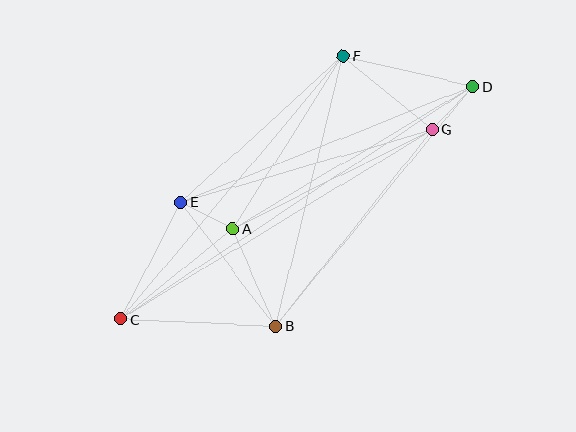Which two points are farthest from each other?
Points C and D are farthest from each other.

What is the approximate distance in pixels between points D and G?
The distance between D and G is approximately 60 pixels.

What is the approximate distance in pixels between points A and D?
The distance between A and D is approximately 279 pixels.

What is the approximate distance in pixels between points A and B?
The distance between A and B is approximately 107 pixels.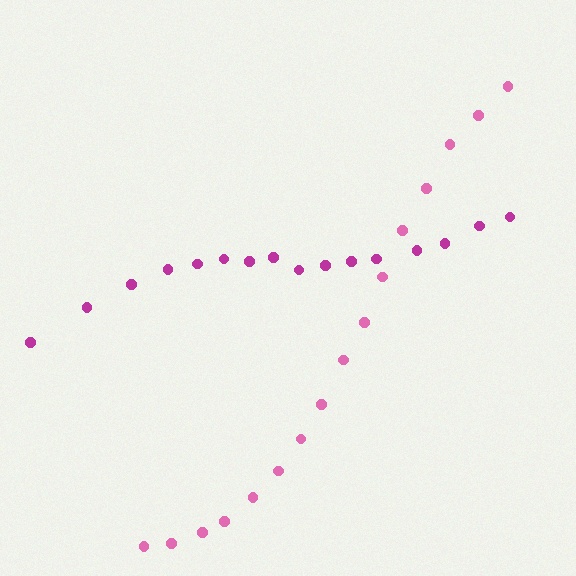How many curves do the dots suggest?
There are 2 distinct paths.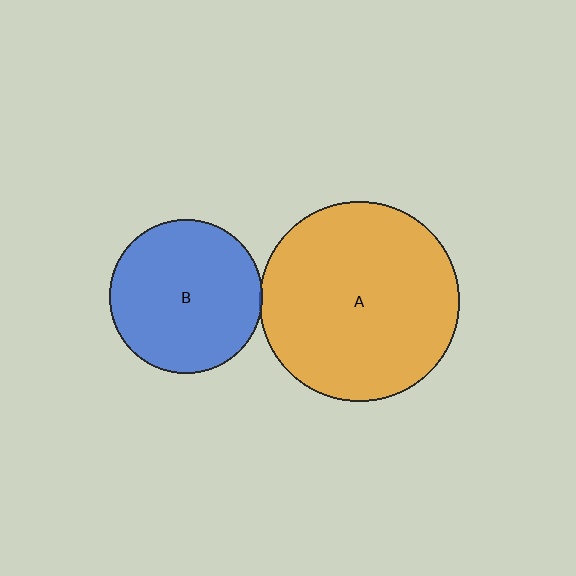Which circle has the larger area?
Circle A (orange).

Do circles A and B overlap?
Yes.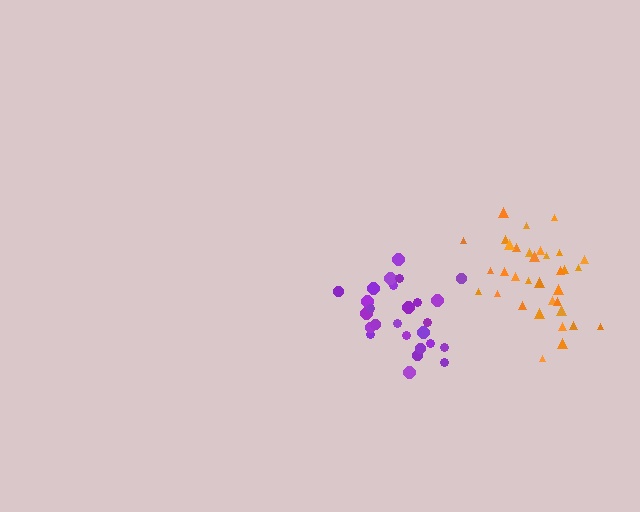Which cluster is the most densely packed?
Orange.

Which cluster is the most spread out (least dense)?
Purple.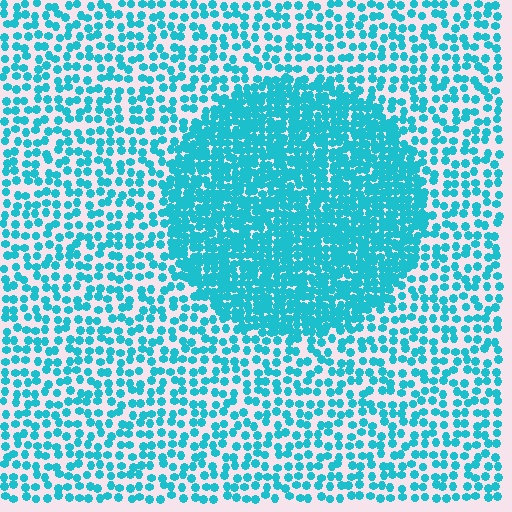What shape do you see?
I see a circle.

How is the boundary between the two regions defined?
The boundary is defined by a change in element density (approximately 2.2x ratio). All elements are the same color, size, and shape.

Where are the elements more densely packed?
The elements are more densely packed inside the circle boundary.